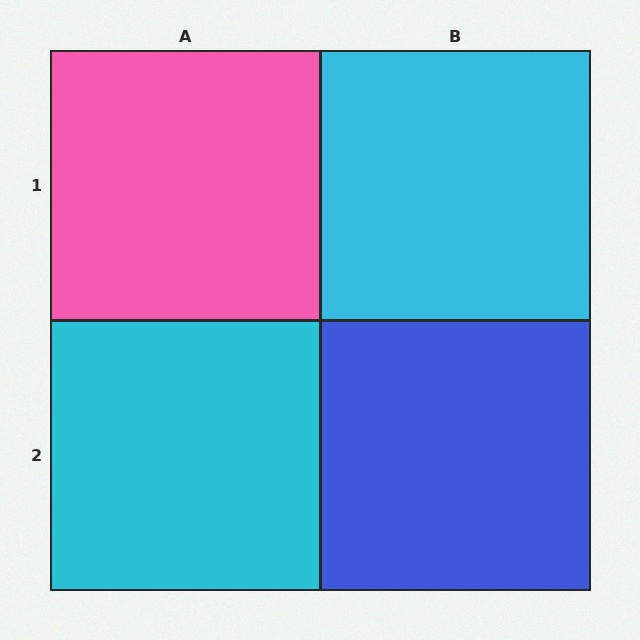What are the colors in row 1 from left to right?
Pink, cyan.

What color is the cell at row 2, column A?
Cyan.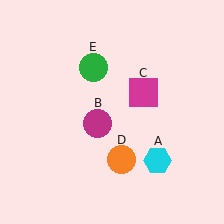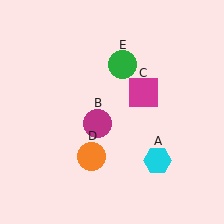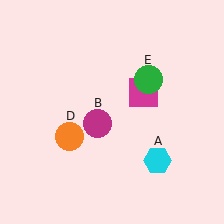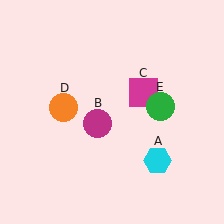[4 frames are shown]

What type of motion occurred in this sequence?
The orange circle (object D), green circle (object E) rotated clockwise around the center of the scene.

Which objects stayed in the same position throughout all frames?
Cyan hexagon (object A) and magenta circle (object B) and magenta square (object C) remained stationary.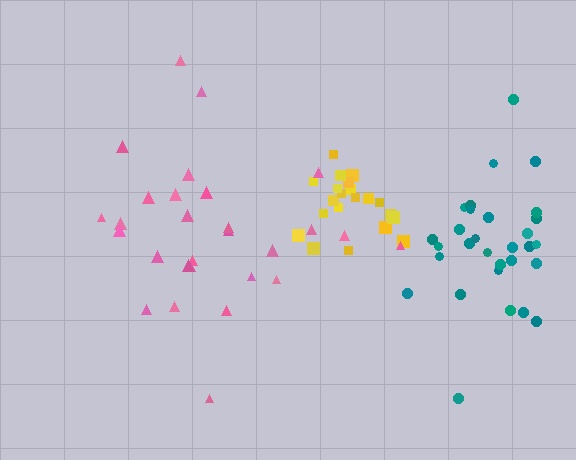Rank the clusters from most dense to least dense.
yellow, teal, pink.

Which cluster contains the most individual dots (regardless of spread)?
Teal (30).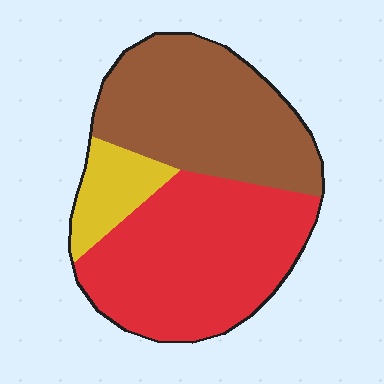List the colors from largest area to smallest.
From largest to smallest: red, brown, yellow.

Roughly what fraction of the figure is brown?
Brown covers roughly 40% of the figure.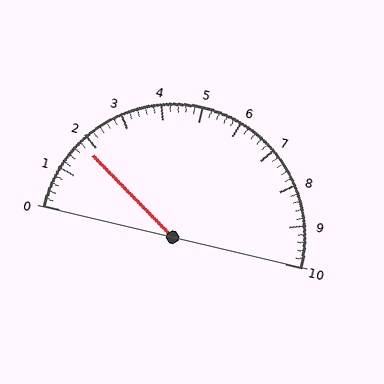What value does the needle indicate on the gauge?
The needle indicates approximately 1.8.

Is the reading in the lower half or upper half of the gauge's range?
The reading is in the lower half of the range (0 to 10).